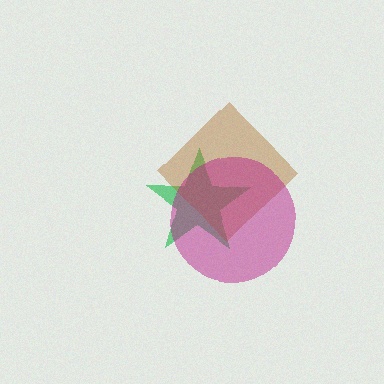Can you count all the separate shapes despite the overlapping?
Yes, there are 3 separate shapes.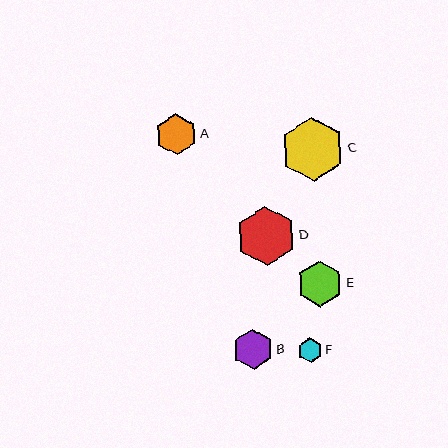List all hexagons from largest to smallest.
From largest to smallest: C, D, E, A, B, F.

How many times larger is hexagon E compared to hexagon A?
Hexagon E is approximately 1.1 times the size of hexagon A.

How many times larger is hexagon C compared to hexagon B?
Hexagon C is approximately 1.6 times the size of hexagon B.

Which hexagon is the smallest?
Hexagon F is the smallest with a size of approximately 25 pixels.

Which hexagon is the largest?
Hexagon C is the largest with a size of approximately 64 pixels.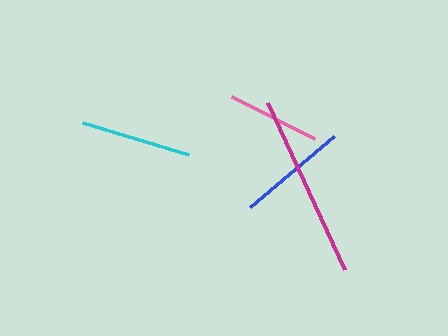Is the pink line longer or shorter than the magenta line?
The magenta line is longer than the pink line.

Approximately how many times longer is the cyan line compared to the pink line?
The cyan line is approximately 1.2 times the length of the pink line.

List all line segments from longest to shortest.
From longest to shortest: magenta, cyan, blue, pink.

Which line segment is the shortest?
The pink line is the shortest at approximately 93 pixels.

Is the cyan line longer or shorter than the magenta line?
The magenta line is longer than the cyan line.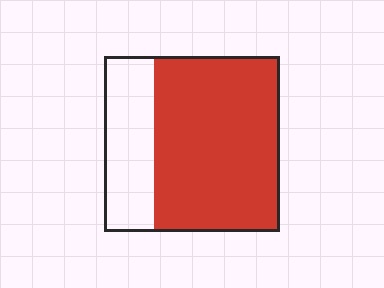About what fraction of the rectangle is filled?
About three quarters (3/4).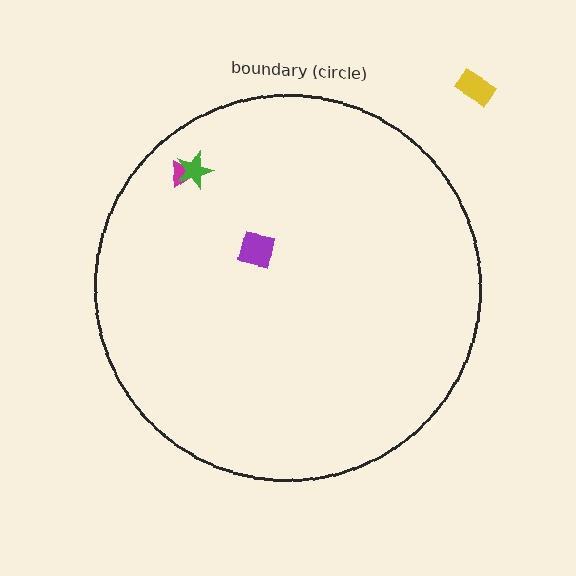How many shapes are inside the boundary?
3 inside, 1 outside.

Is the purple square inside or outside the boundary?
Inside.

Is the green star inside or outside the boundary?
Inside.